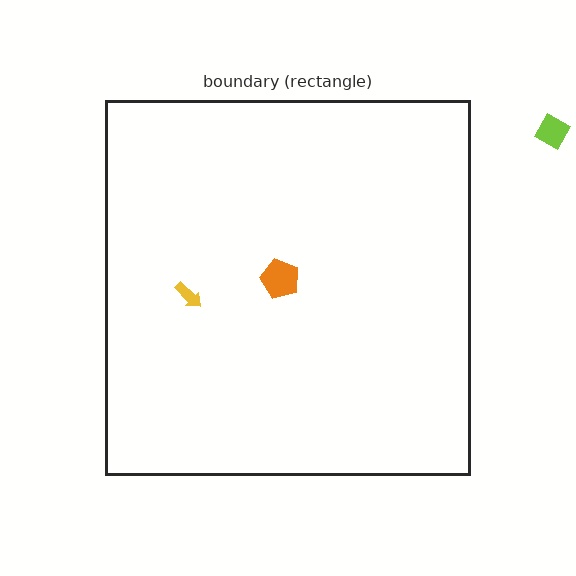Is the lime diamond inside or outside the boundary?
Outside.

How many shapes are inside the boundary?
2 inside, 1 outside.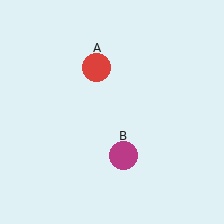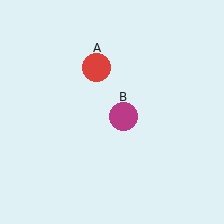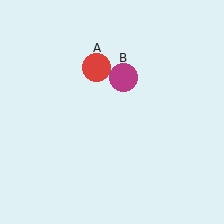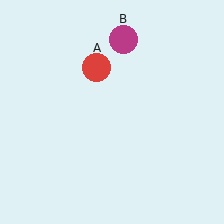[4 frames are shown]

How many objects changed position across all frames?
1 object changed position: magenta circle (object B).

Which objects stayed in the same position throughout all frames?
Red circle (object A) remained stationary.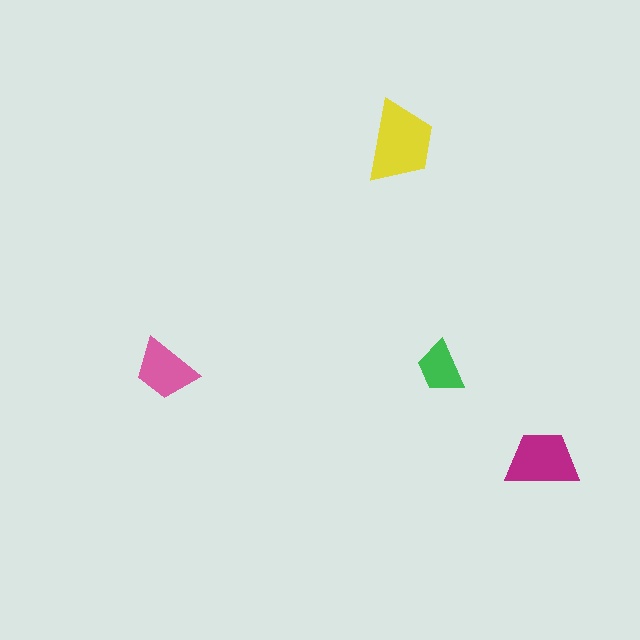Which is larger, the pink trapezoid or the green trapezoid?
The pink one.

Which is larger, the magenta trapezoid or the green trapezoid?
The magenta one.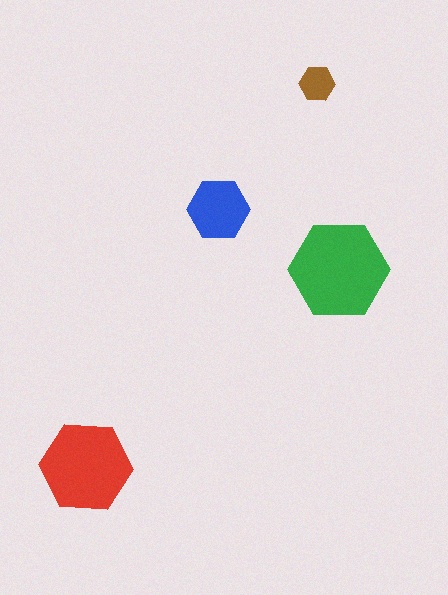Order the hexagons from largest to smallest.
the green one, the red one, the blue one, the brown one.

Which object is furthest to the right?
The green hexagon is rightmost.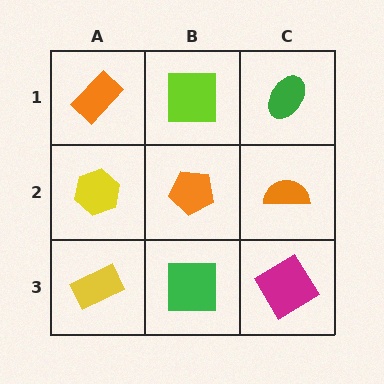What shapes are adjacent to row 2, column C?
A green ellipse (row 1, column C), a magenta diamond (row 3, column C), an orange pentagon (row 2, column B).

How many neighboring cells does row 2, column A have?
3.